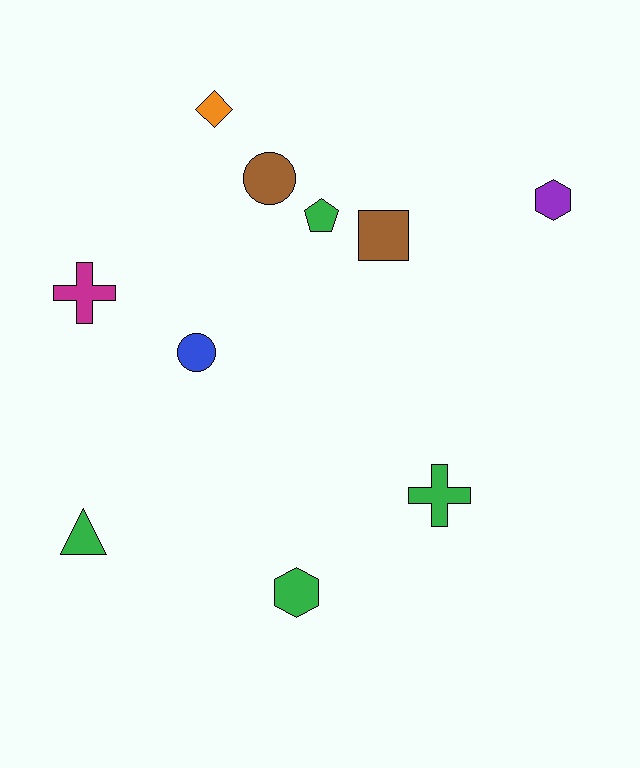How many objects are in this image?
There are 10 objects.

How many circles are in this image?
There are 2 circles.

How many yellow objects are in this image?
There are no yellow objects.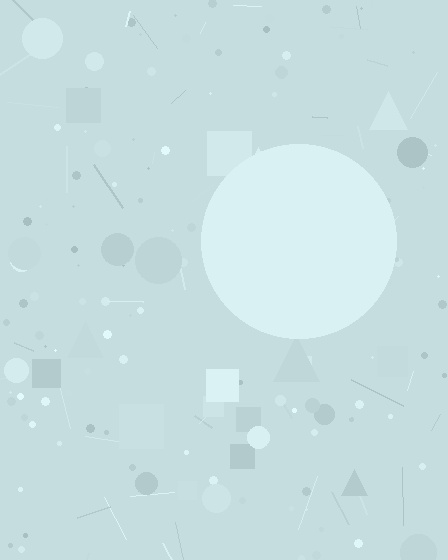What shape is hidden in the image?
A circle is hidden in the image.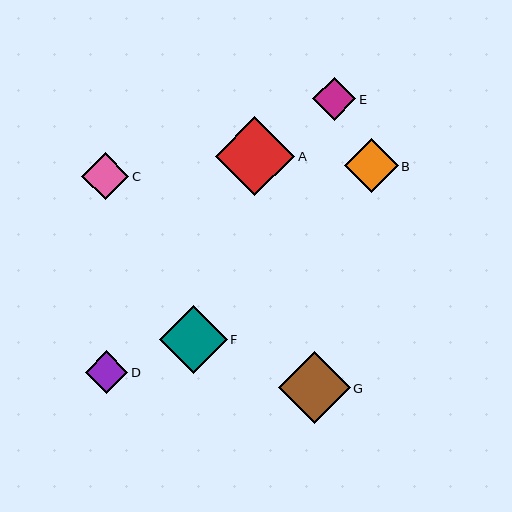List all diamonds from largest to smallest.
From largest to smallest: A, G, F, B, C, E, D.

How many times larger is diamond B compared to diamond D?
Diamond B is approximately 1.3 times the size of diamond D.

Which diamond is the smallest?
Diamond D is the smallest with a size of approximately 43 pixels.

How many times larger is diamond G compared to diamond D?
Diamond G is approximately 1.7 times the size of diamond D.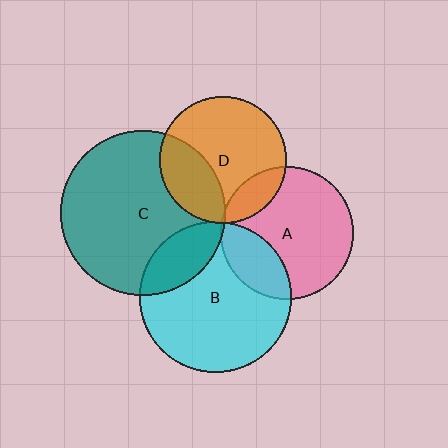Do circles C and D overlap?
Yes.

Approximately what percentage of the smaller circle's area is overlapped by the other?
Approximately 30%.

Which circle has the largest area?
Circle C (teal).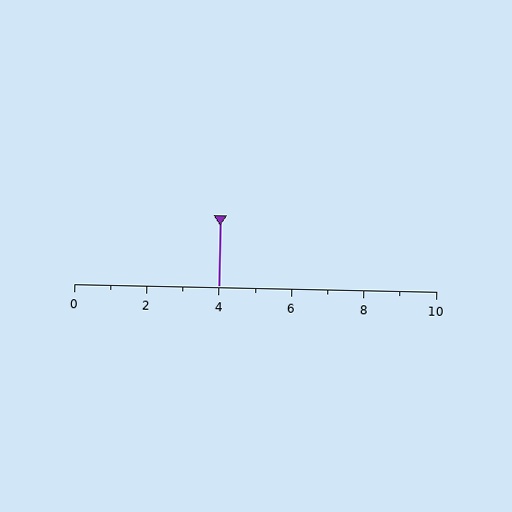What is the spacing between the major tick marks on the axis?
The major ticks are spaced 2 apart.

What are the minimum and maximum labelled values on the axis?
The axis runs from 0 to 10.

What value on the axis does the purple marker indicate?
The marker indicates approximately 4.